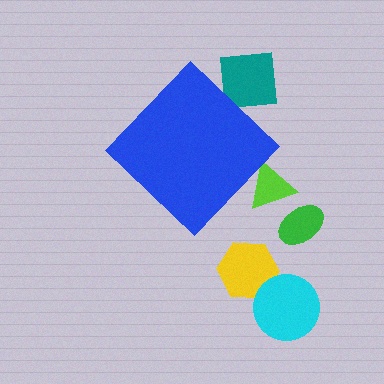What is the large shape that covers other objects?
A blue diamond.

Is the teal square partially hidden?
Yes, the teal square is partially hidden behind the blue diamond.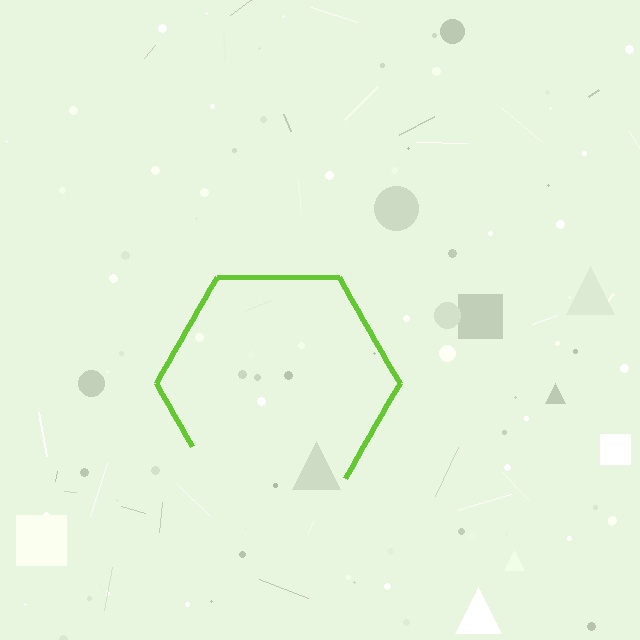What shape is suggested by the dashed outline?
The dashed outline suggests a hexagon.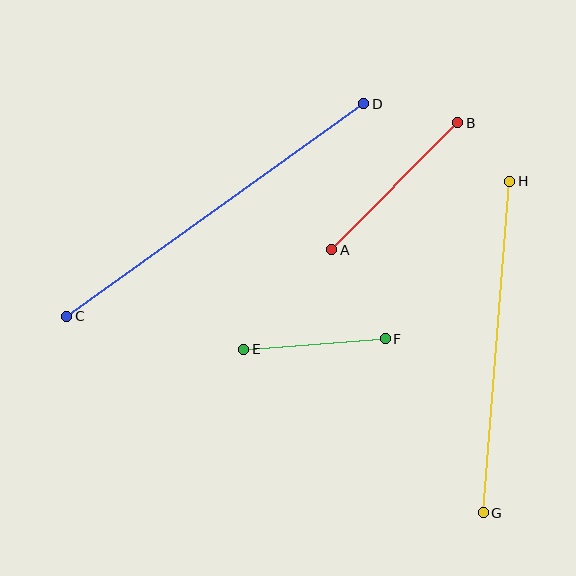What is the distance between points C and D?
The distance is approximately 365 pixels.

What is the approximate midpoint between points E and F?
The midpoint is at approximately (314, 344) pixels.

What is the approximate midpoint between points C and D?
The midpoint is at approximately (215, 210) pixels.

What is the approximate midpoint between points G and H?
The midpoint is at approximately (496, 347) pixels.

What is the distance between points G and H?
The distance is approximately 333 pixels.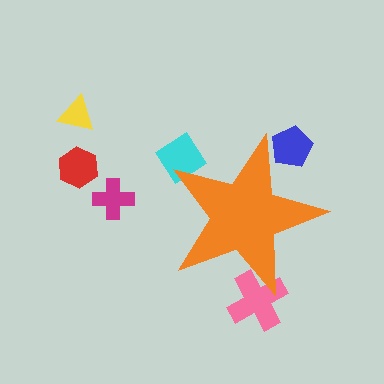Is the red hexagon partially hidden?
No, the red hexagon is fully visible.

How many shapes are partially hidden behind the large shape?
3 shapes are partially hidden.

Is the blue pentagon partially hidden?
Yes, the blue pentagon is partially hidden behind the orange star.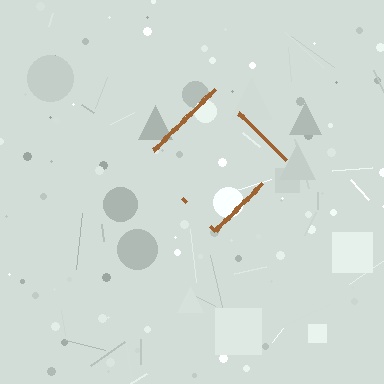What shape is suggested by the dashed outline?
The dashed outline suggests a diamond.